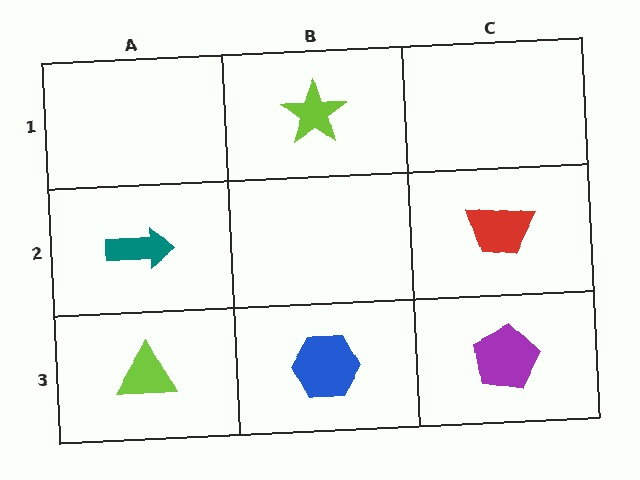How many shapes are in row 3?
3 shapes.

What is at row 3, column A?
A lime triangle.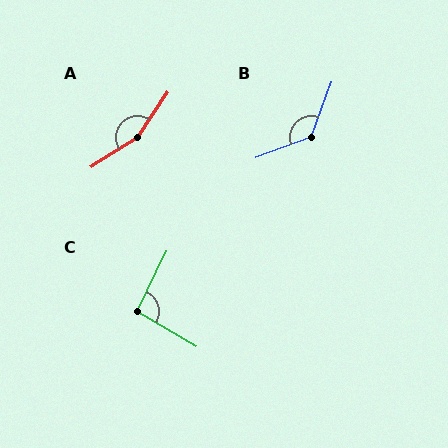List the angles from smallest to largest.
C (94°), B (130°), A (157°).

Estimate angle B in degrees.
Approximately 130 degrees.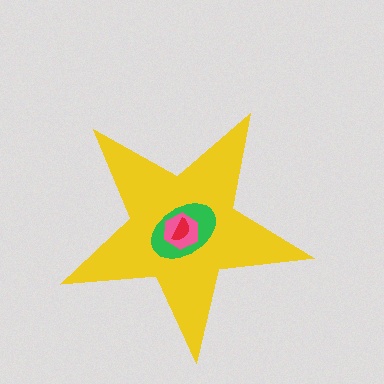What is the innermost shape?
The red semicircle.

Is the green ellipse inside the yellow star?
Yes.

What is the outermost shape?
The yellow star.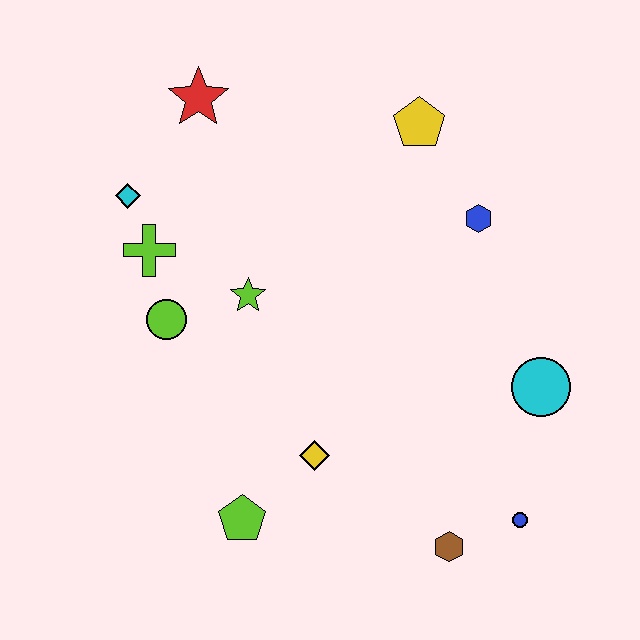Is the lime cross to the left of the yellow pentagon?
Yes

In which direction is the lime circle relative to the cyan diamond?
The lime circle is below the cyan diamond.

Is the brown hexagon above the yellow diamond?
No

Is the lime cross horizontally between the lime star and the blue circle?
No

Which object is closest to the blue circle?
The brown hexagon is closest to the blue circle.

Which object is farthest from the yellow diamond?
The red star is farthest from the yellow diamond.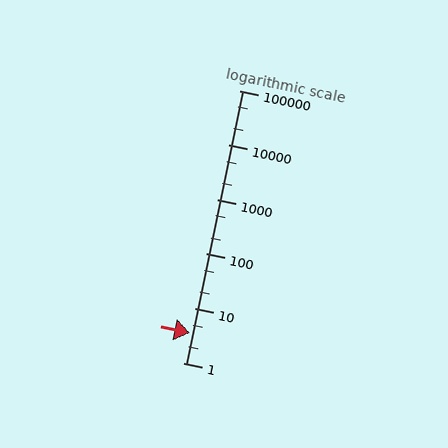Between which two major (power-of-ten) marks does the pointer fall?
The pointer is between 1 and 10.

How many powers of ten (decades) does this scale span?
The scale spans 5 decades, from 1 to 100000.